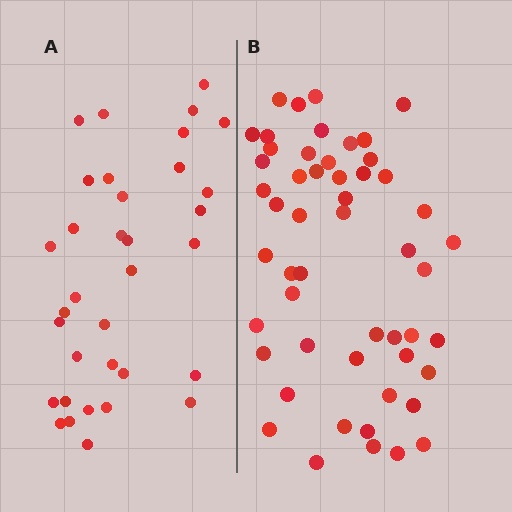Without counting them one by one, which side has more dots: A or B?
Region B (the right region) has more dots.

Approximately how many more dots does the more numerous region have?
Region B has approximately 20 more dots than region A.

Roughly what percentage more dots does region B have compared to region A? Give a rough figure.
About 55% more.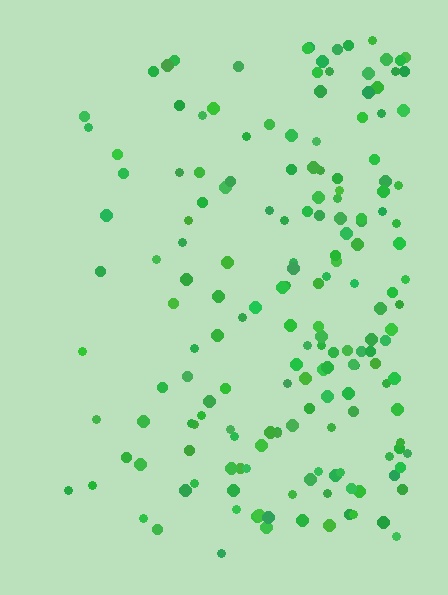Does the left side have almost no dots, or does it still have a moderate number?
Still a moderate number, just noticeably fewer than the right.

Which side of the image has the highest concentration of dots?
The right.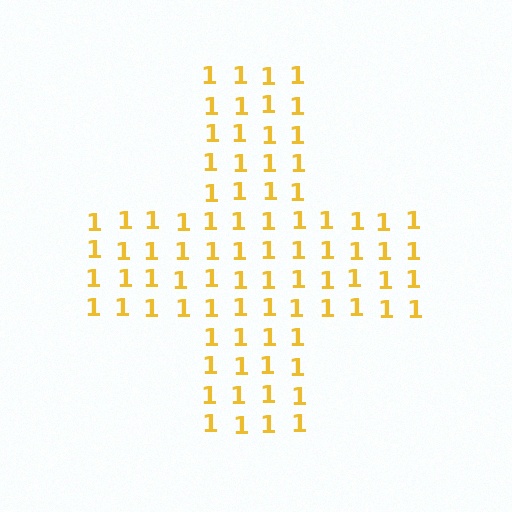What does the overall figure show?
The overall figure shows a cross.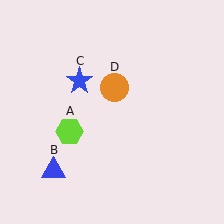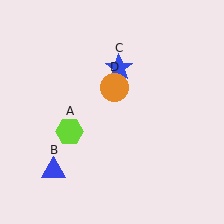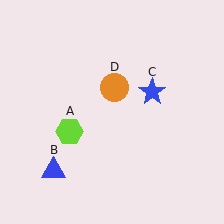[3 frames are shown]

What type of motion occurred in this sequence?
The blue star (object C) rotated clockwise around the center of the scene.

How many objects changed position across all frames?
1 object changed position: blue star (object C).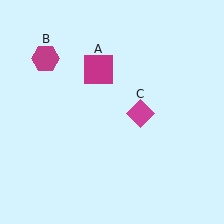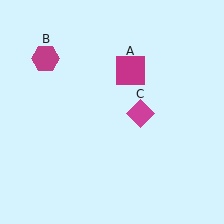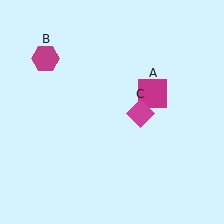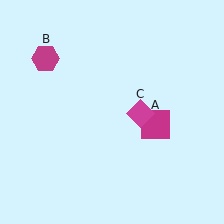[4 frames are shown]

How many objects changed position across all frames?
1 object changed position: magenta square (object A).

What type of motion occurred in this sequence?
The magenta square (object A) rotated clockwise around the center of the scene.